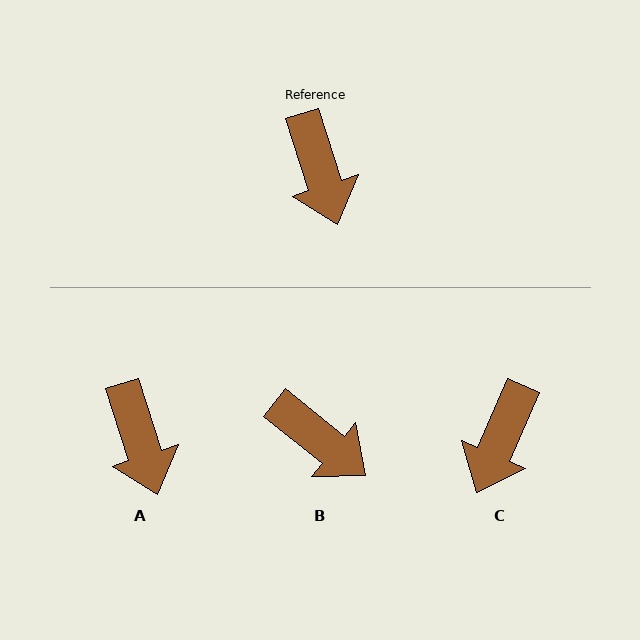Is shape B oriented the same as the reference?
No, it is off by about 34 degrees.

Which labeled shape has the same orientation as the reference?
A.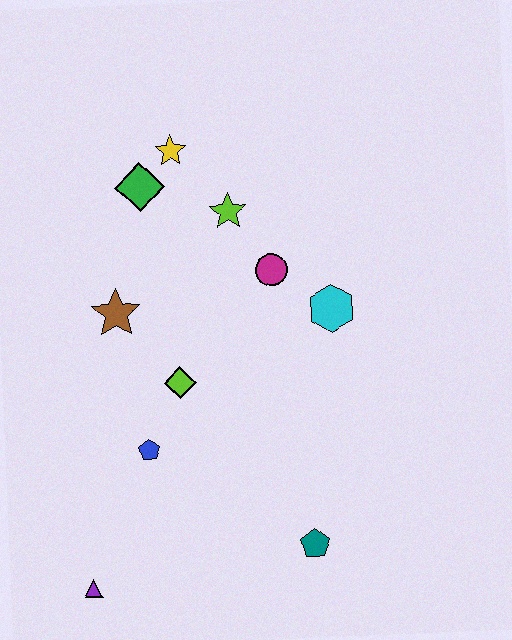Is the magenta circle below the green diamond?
Yes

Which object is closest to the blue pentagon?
The lime diamond is closest to the blue pentagon.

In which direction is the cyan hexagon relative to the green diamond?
The cyan hexagon is to the right of the green diamond.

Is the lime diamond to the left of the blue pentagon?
No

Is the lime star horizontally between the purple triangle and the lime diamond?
No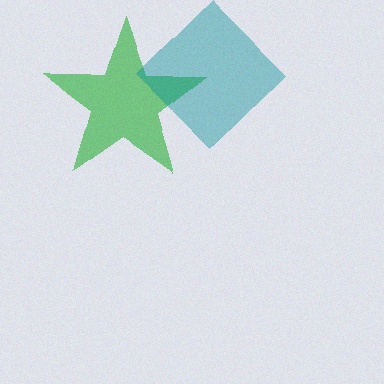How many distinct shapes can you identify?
There are 2 distinct shapes: a green star, a teal diamond.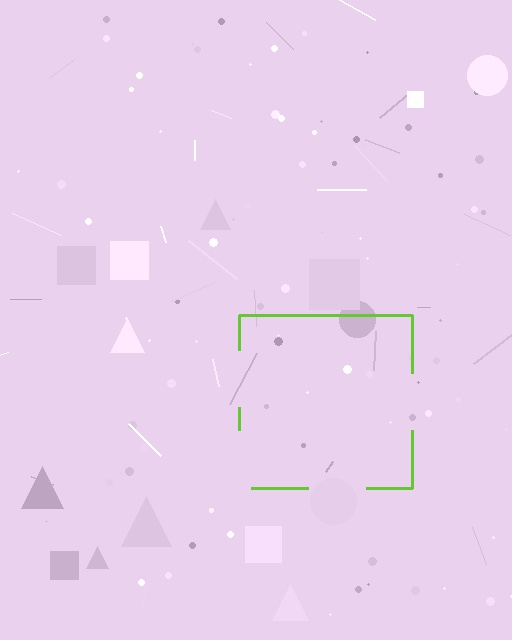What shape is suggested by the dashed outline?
The dashed outline suggests a square.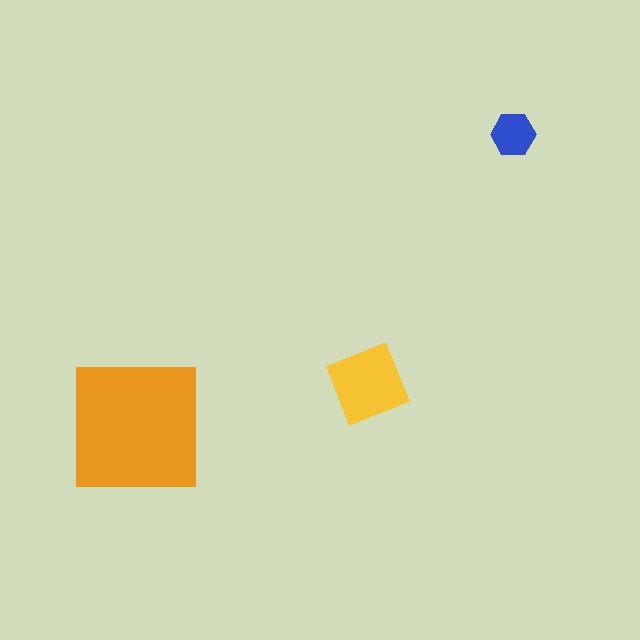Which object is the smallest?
The blue hexagon.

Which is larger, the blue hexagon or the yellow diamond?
The yellow diamond.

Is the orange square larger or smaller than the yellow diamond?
Larger.